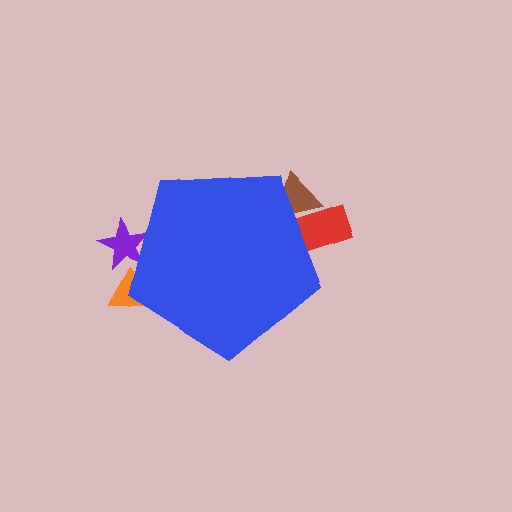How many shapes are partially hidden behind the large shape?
4 shapes are partially hidden.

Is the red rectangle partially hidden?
Yes, the red rectangle is partially hidden behind the blue pentagon.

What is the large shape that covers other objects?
A blue pentagon.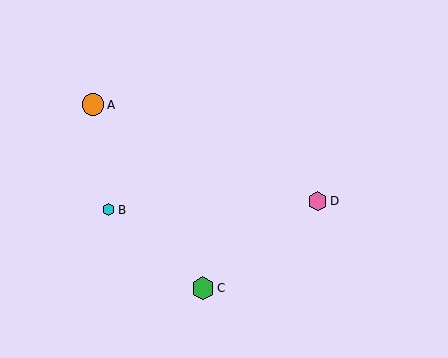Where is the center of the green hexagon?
The center of the green hexagon is at (203, 288).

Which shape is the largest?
The green hexagon (labeled C) is the largest.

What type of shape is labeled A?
Shape A is an orange circle.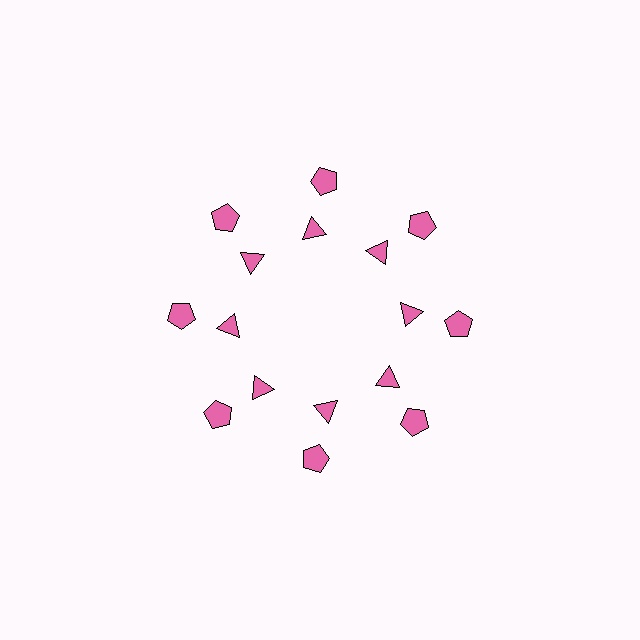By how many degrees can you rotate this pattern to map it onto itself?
The pattern maps onto itself every 45 degrees of rotation.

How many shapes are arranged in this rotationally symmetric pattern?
There are 16 shapes, arranged in 8 groups of 2.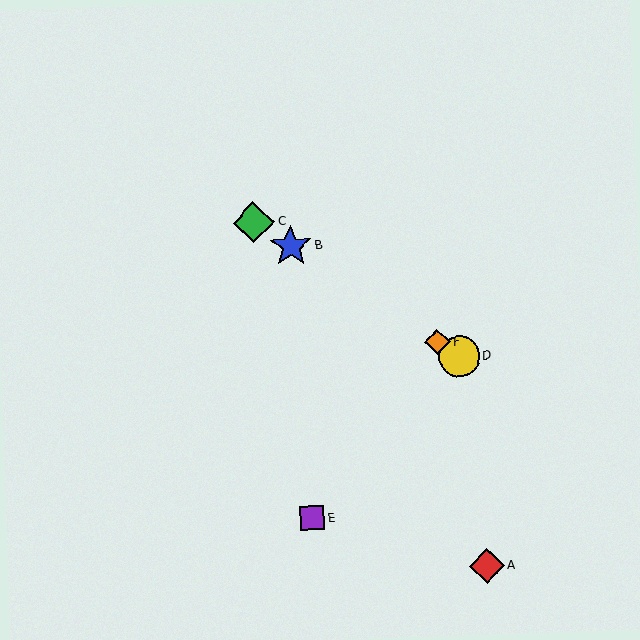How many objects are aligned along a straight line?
4 objects (B, C, D, F) are aligned along a straight line.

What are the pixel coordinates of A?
Object A is at (487, 566).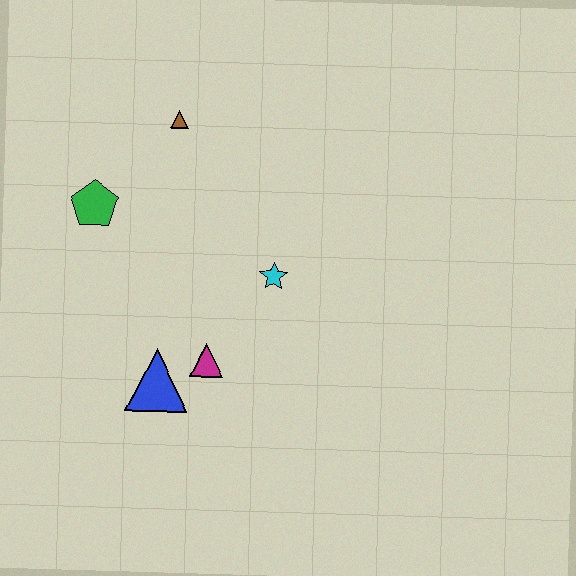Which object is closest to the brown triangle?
The green pentagon is closest to the brown triangle.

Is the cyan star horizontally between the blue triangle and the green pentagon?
No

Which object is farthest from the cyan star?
The green pentagon is farthest from the cyan star.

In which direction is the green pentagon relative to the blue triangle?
The green pentagon is above the blue triangle.